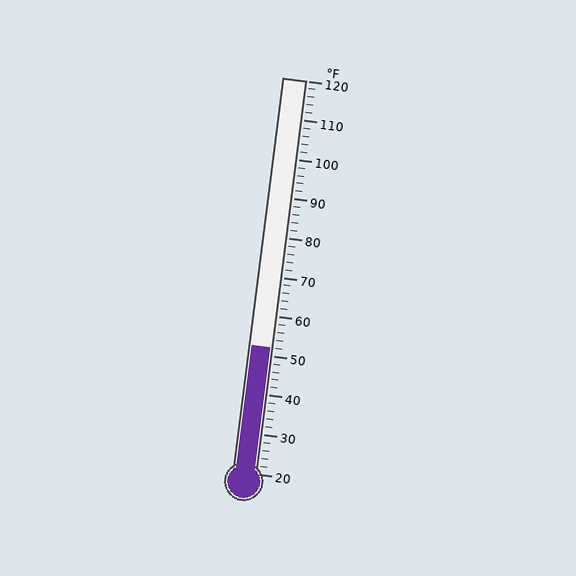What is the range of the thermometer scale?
The thermometer scale ranges from 20°F to 120°F.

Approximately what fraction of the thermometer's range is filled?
The thermometer is filled to approximately 30% of its range.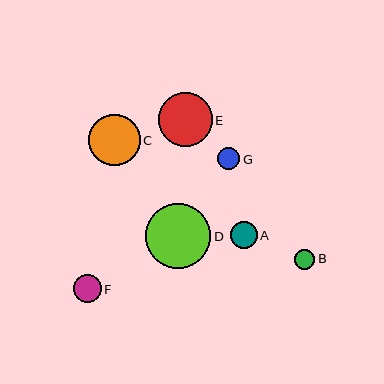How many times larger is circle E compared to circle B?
Circle E is approximately 2.7 times the size of circle B.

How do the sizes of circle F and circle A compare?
Circle F and circle A are approximately the same size.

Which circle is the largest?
Circle D is the largest with a size of approximately 65 pixels.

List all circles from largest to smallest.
From largest to smallest: D, E, C, F, A, G, B.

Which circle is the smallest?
Circle B is the smallest with a size of approximately 20 pixels.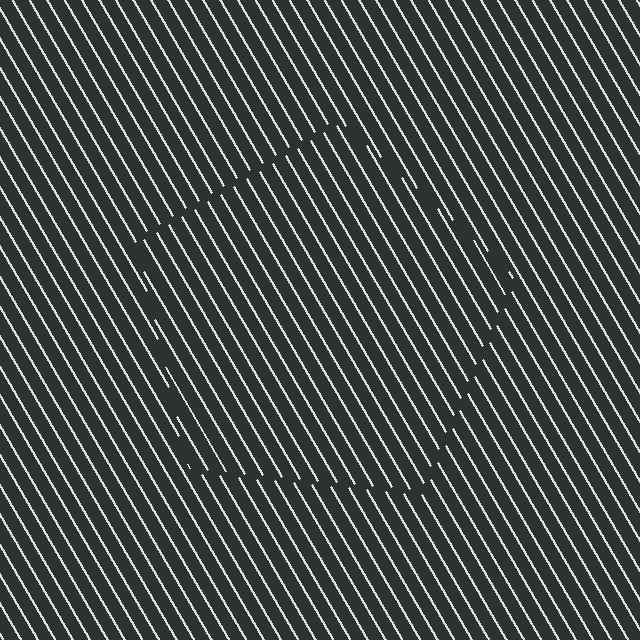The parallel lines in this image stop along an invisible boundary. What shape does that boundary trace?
An illusory pentagon. The interior of the shape contains the same grating, shifted by half a period — the contour is defined by the phase discontinuity where line-ends from the inner and outer gratings abut.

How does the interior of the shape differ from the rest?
The interior of the shape contains the same grating, shifted by half a period — the contour is defined by the phase discontinuity where line-ends from the inner and outer gratings abut.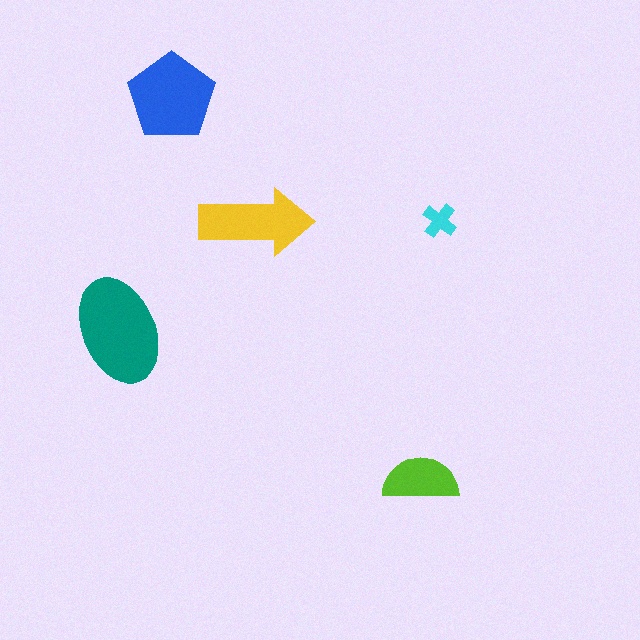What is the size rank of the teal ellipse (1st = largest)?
1st.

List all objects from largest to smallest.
The teal ellipse, the blue pentagon, the yellow arrow, the lime semicircle, the cyan cross.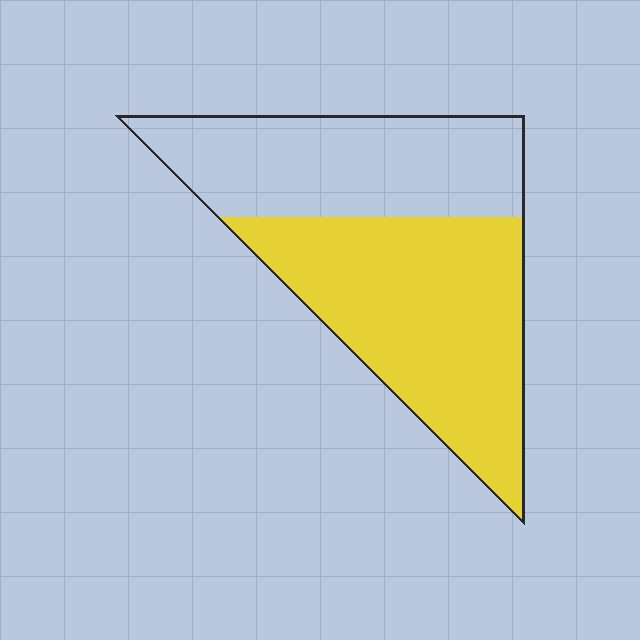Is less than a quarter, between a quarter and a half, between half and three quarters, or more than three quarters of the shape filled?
Between half and three quarters.